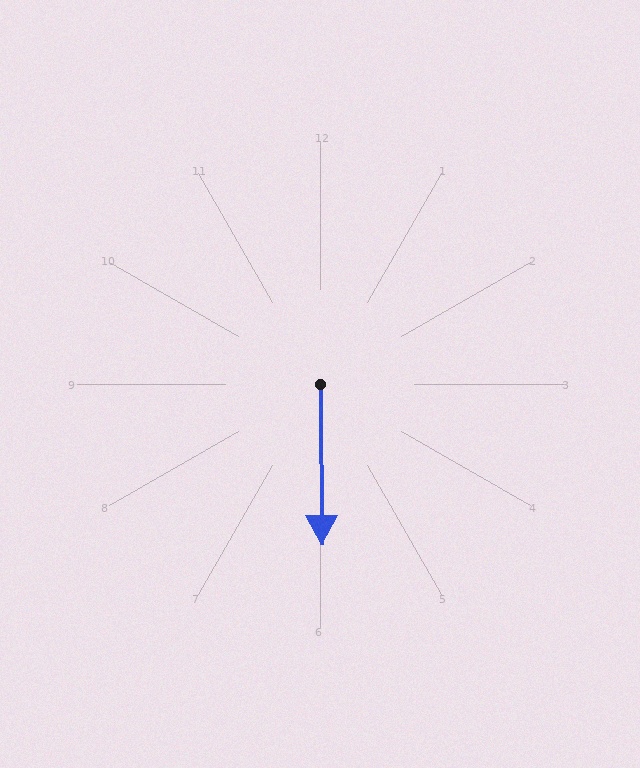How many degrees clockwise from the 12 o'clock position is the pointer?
Approximately 179 degrees.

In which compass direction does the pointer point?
South.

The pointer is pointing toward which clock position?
Roughly 6 o'clock.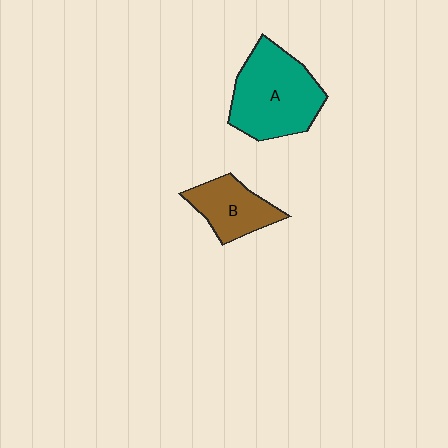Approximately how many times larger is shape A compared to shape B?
Approximately 1.8 times.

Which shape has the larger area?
Shape A (teal).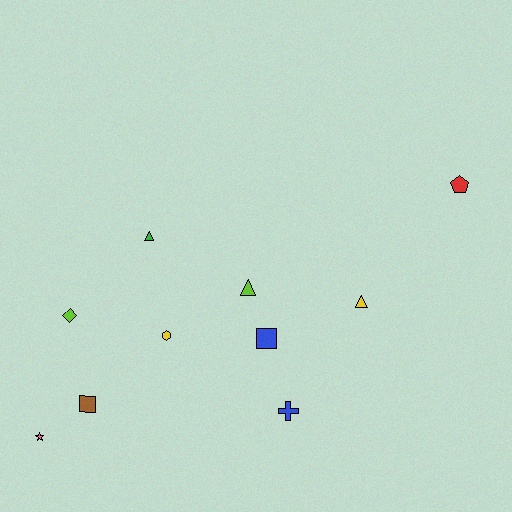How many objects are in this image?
There are 10 objects.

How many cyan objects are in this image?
There are no cyan objects.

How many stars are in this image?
There is 1 star.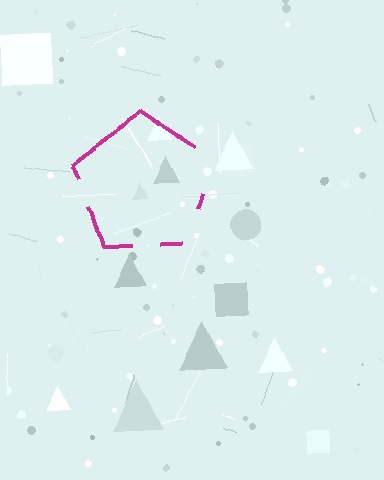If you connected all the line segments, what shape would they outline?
They would outline a pentagon.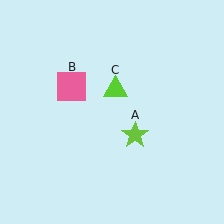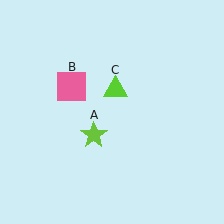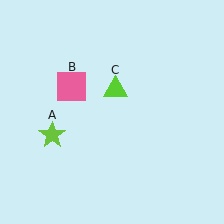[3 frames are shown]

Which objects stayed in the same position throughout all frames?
Pink square (object B) and lime triangle (object C) remained stationary.